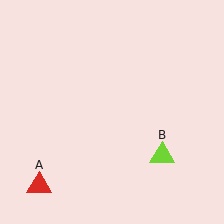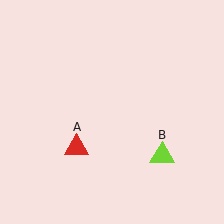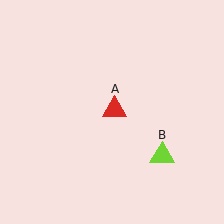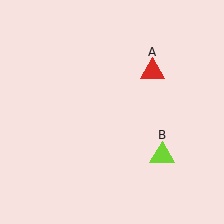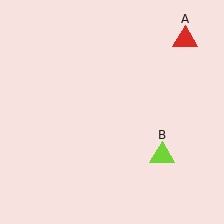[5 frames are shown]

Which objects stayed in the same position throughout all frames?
Lime triangle (object B) remained stationary.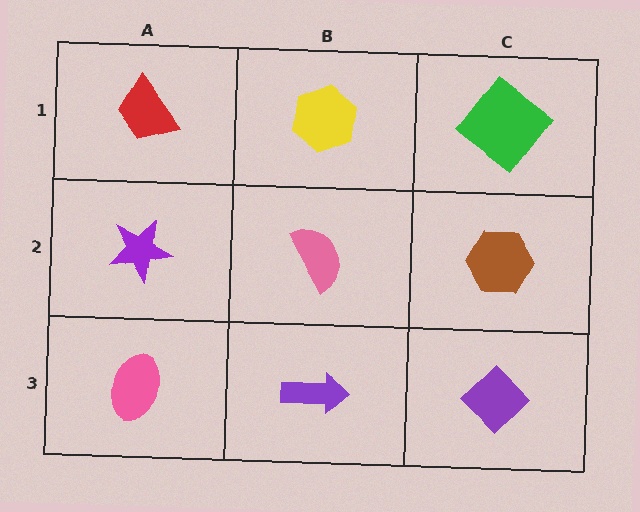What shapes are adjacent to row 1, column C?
A brown hexagon (row 2, column C), a yellow hexagon (row 1, column B).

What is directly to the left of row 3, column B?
A pink ellipse.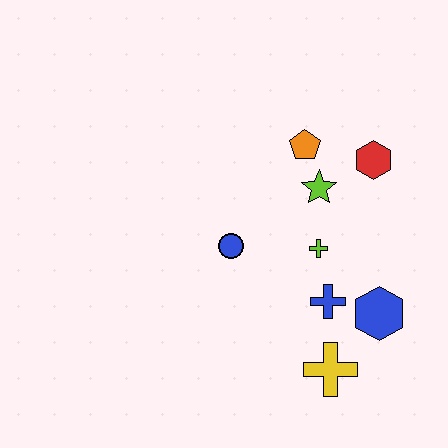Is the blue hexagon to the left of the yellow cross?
No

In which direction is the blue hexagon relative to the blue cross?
The blue hexagon is to the right of the blue cross.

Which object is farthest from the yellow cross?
The orange pentagon is farthest from the yellow cross.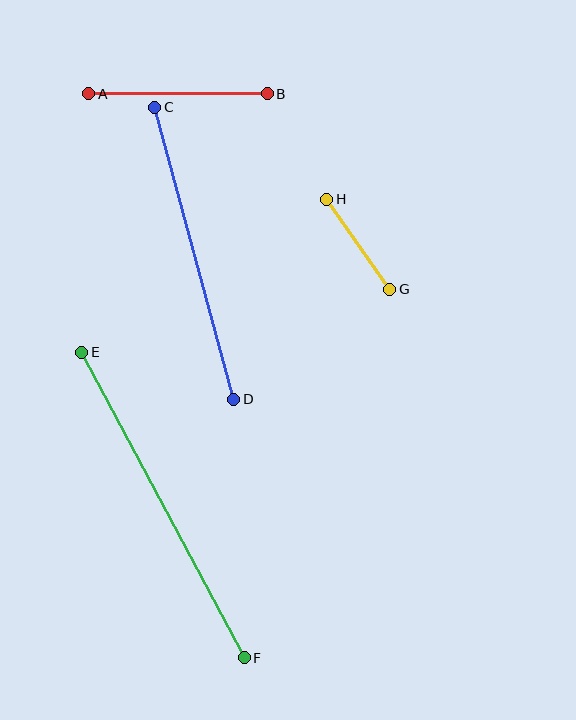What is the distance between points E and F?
The distance is approximately 346 pixels.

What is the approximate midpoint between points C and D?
The midpoint is at approximately (194, 253) pixels.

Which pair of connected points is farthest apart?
Points E and F are farthest apart.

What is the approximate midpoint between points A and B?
The midpoint is at approximately (178, 94) pixels.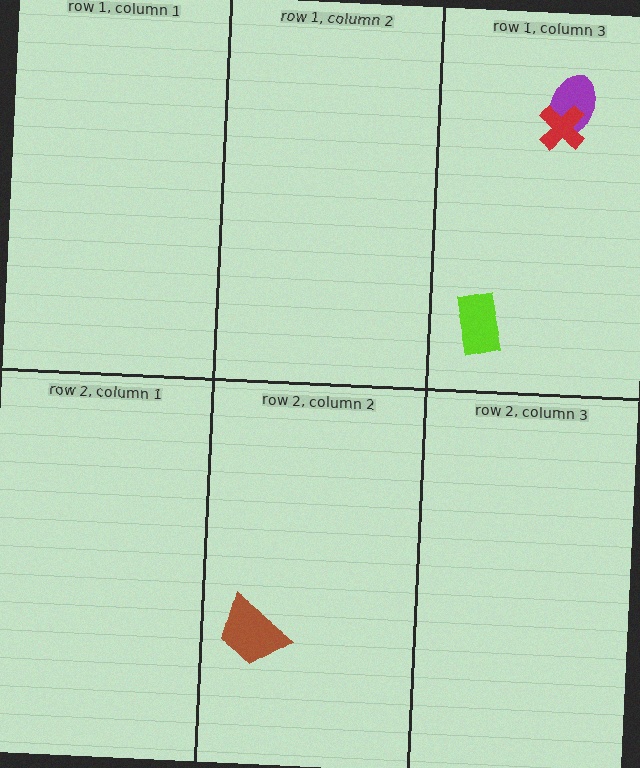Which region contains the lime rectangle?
The row 1, column 3 region.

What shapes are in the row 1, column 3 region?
The purple ellipse, the red cross, the lime rectangle.